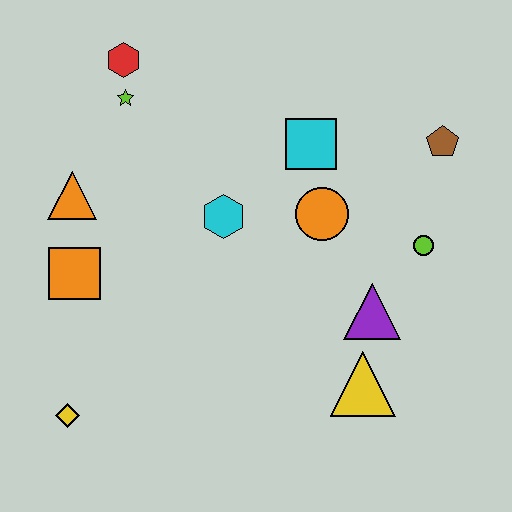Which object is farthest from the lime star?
The yellow triangle is farthest from the lime star.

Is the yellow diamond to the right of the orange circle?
No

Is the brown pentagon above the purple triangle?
Yes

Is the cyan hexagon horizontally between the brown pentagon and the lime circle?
No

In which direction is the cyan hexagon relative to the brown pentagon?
The cyan hexagon is to the left of the brown pentagon.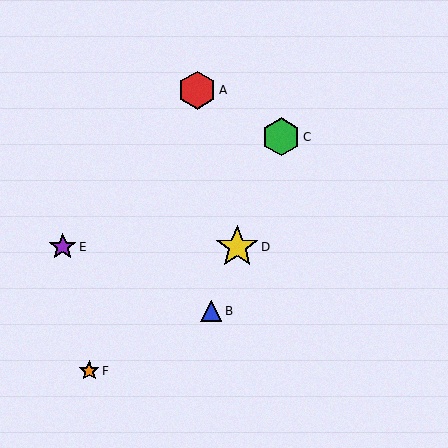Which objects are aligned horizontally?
Objects D, E are aligned horizontally.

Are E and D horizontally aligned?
Yes, both are at y≈247.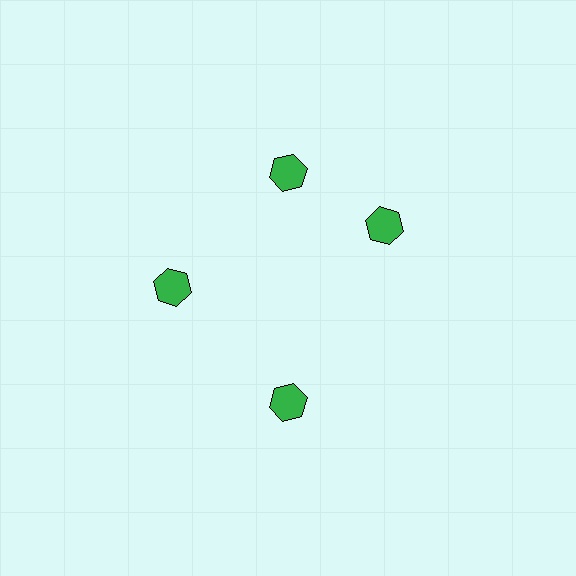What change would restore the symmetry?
The symmetry would be restored by rotating it back into even spacing with its neighbors so that all 4 hexagons sit at equal angles and equal distance from the center.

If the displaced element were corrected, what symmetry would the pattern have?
It would have 4-fold rotational symmetry — the pattern would map onto itself every 90 degrees.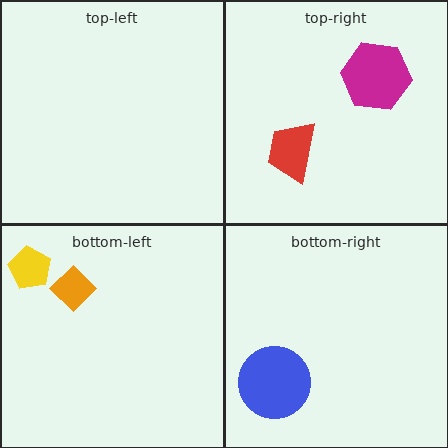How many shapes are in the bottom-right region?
1.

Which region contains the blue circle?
The bottom-right region.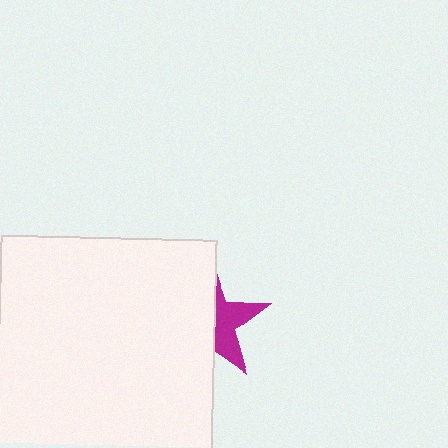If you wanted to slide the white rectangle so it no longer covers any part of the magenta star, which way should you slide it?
Slide it left — that is the most direct way to separate the two shapes.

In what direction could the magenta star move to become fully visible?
The magenta star could move right. That would shift it out from behind the white rectangle entirely.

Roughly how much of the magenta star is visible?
A small part of it is visible (roughly 42%).